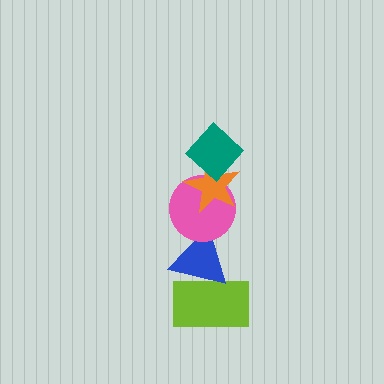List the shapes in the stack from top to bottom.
From top to bottom: the teal diamond, the orange star, the pink circle, the blue triangle, the lime rectangle.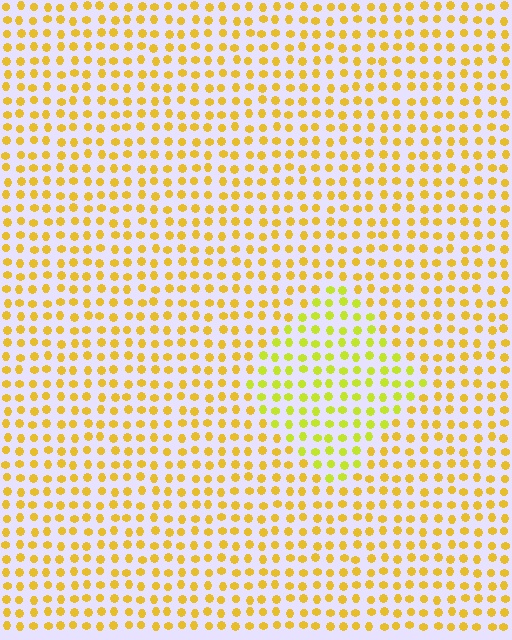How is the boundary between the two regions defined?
The boundary is defined purely by a slight shift in hue (about 25 degrees). Spacing, size, and orientation are identical on both sides.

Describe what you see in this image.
The image is filled with small yellow elements in a uniform arrangement. A diamond-shaped region is visible where the elements are tinted to a slightly different hue, forming a subtle color boundary.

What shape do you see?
I see a diamond.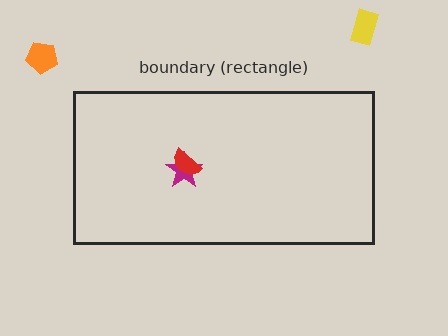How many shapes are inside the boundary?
2 inside, 2 outside.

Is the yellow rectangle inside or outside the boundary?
Outside.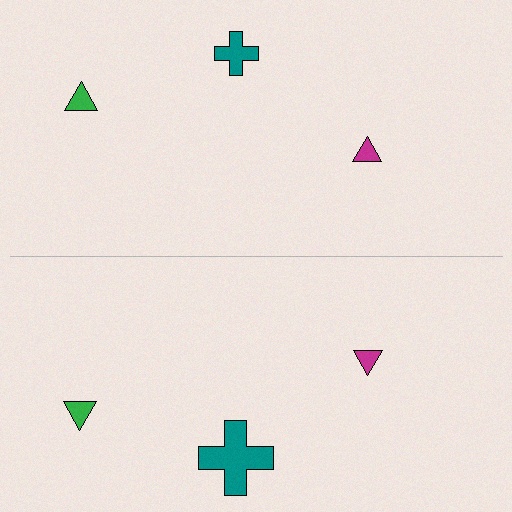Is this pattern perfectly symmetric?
No, the pattern is not perfectly symmetric. The teal cross on the bottom side has a different size than its mirror counterpart.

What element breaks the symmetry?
The teal cross on the bottom side has a different size than its mirror counterpart.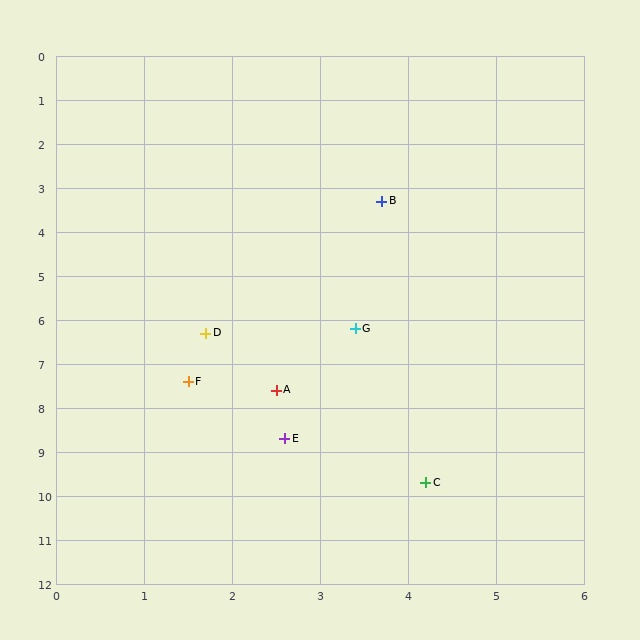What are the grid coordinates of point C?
Point C is at approximately (4.2, 9.7).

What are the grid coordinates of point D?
Point D is at approximately (1.7, 6.3).